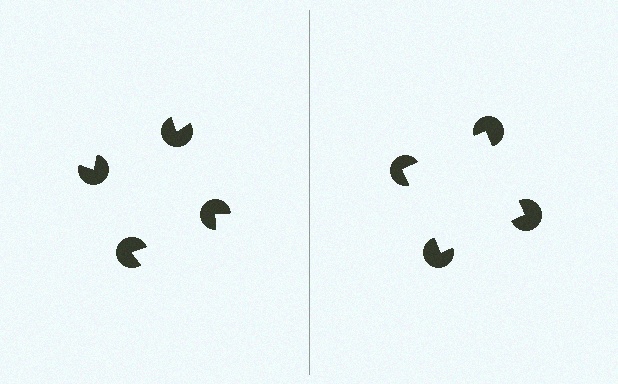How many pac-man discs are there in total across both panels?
8 — 4 on each side.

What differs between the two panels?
The pac-man discs are positioned identically on both sides; only the wedge orientations differ. On the right they align to a square; on the left they are misaligned.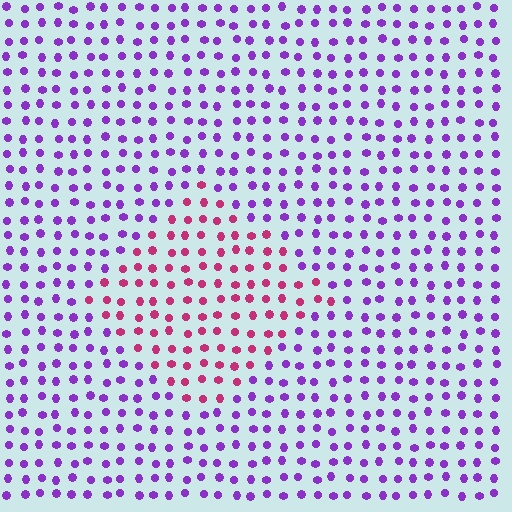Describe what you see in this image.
The image is filled with small purple elements in a uniform arrangement. A diamond-shaped region is visible where the elements are tinted to a slightly different hue, forming a subtle color boundary.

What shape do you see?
I see a diamond.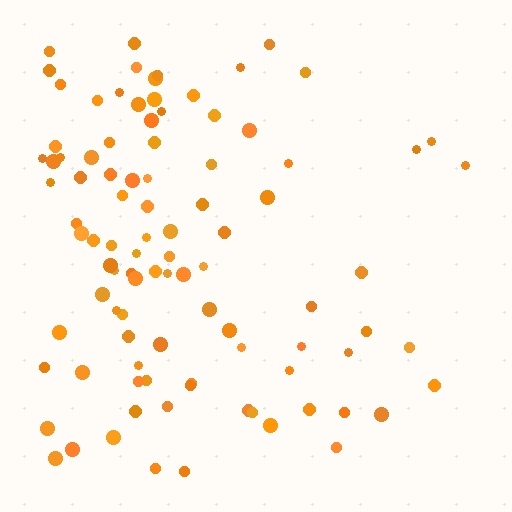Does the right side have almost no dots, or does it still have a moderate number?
Still a moderate number, just noticeably fewer than the left.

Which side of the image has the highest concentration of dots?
The left.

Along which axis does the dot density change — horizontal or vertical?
Horizontal.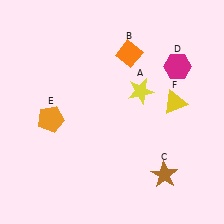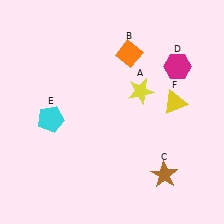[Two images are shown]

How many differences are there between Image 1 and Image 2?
There is 1 difference between the two images.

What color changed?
The pentagon (E) changed from orange in Image 1 to cyan in Image 2.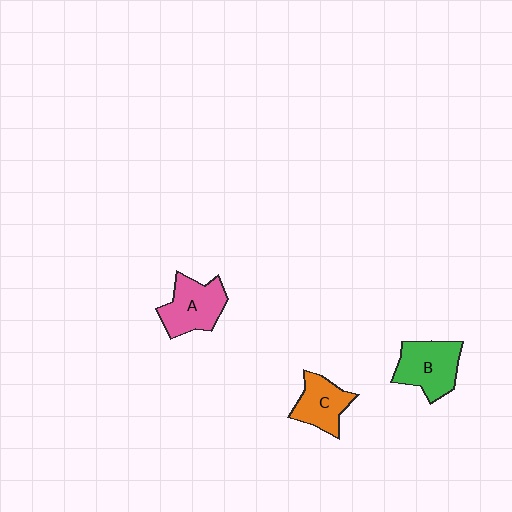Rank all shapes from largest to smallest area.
From largest to smallest: B (green), A (pink), C (orange).